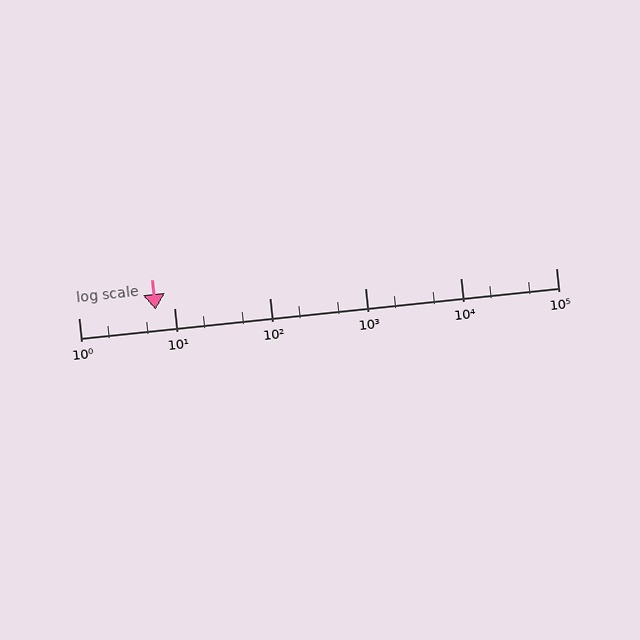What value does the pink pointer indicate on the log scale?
The pointer indicates approximately 6.4.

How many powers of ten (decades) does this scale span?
The scale spans 5 decades, from 1 to 100000.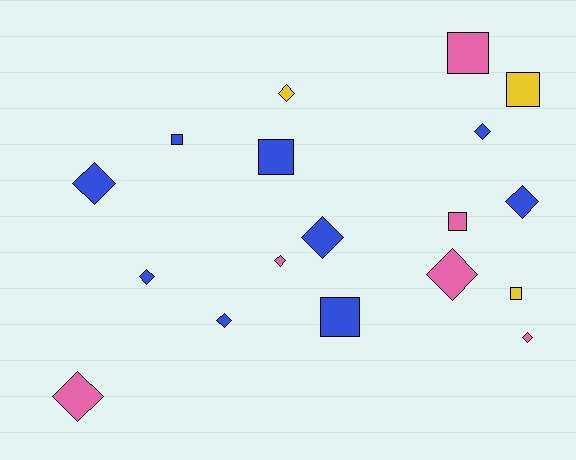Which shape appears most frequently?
Diamond, with 11 objects.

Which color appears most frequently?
Blue, with 9 objects.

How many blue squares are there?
There are 3 blue squares.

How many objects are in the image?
There are 18 objects.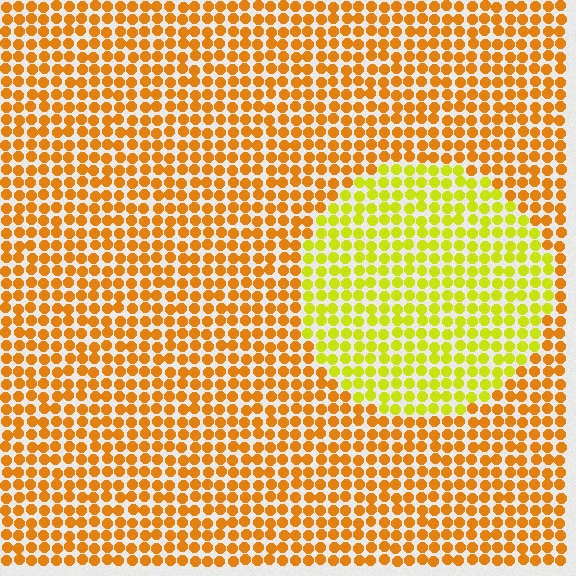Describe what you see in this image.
The image is filled with small orange elements in a uniform arrangement. A circle-shaped region is visible where the elements are tinted to a slightly different hue, forming a subtle color boundary.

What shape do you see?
I see a circle.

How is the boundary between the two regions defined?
The boundary is defined purely by a slight shift in hue (about 36 degrees). Spacing, size, and orientation are identical on both sides.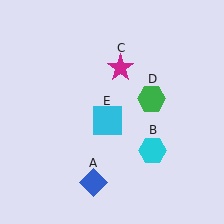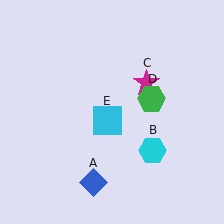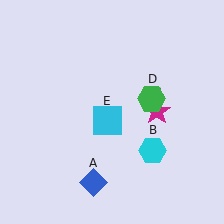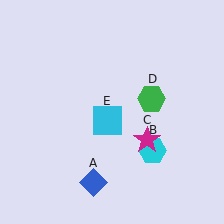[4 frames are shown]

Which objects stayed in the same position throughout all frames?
Blue diamond (object A) and cyan hexagon (object B) and green hexagon (object D) and cyan square (object E) remained stationary.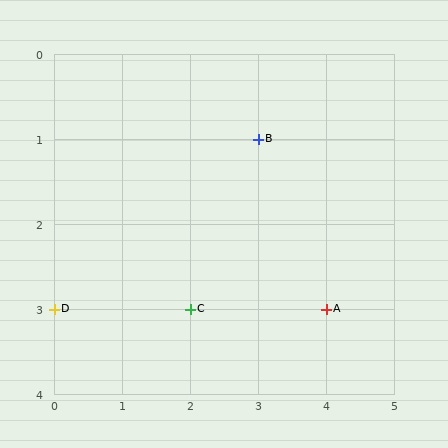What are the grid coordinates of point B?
Point B is at grid coordinates (3, 1).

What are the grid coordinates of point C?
Point C is at grid coordinates (2, 3).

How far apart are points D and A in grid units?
Points D and A are 4 columns apart.